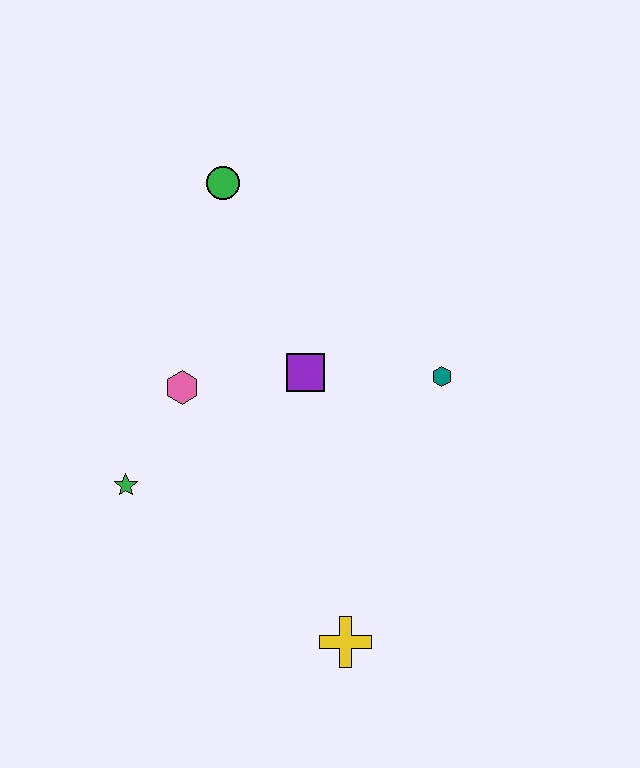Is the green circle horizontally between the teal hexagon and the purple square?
No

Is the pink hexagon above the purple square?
No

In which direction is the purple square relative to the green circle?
The purple square is below the green circle.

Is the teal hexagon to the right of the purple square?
Yes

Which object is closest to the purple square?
The pink hexagon is closest to the purple square.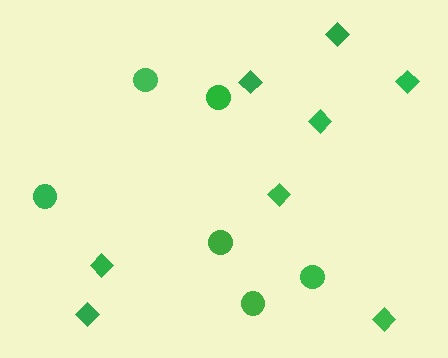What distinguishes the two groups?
There are 2 groups: one group of circles (6) and one group of diamonds (8).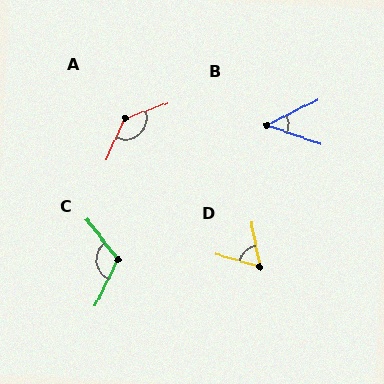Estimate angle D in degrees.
Approximately 63 degrees.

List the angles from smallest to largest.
B (46°), D (63°), C (116°), A (135°).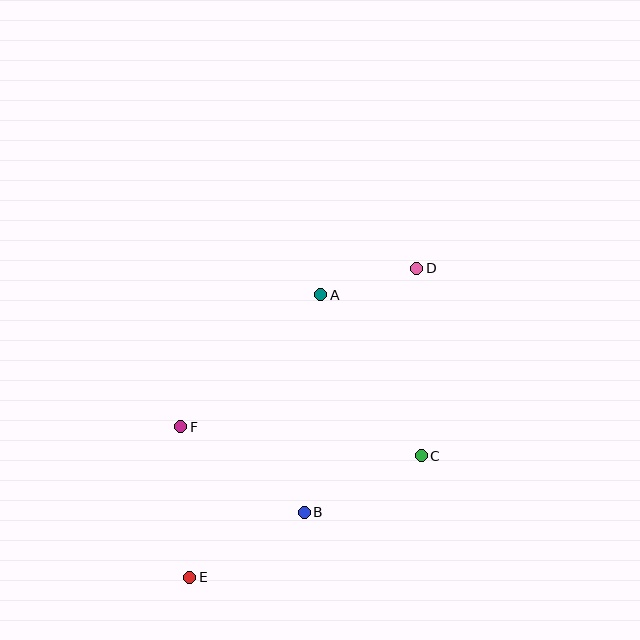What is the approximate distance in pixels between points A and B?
The distance between A and B is approximately 219 pixels.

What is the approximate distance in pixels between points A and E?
The distance between A and E is approximately 312 pixels.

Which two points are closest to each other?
Points A and D are closest to each other.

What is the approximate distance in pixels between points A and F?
The distance between A and F is approximately 193 pixels.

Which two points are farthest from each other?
Points D and E are farthest from each other.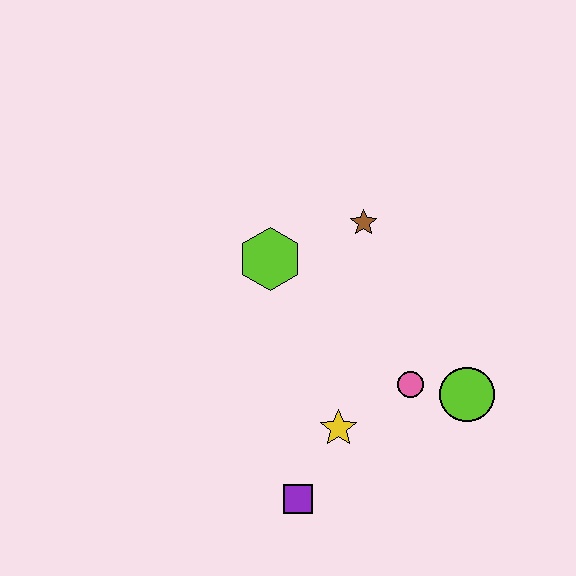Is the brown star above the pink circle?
Yes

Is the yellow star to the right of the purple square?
Yes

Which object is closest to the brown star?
The lime hexagon is closest to the brown star.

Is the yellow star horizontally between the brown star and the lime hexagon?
Yes